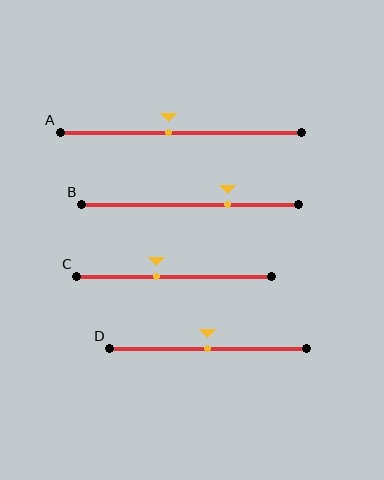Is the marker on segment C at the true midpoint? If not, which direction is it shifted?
No, the marker on segment C is shifted to the left by about 9% of the segment length.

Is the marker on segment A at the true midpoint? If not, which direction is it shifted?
No, the marker on segment A is shifted to the left by about 5% of the segment length.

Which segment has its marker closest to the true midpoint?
Segment D has its marker closest to the true midpoint.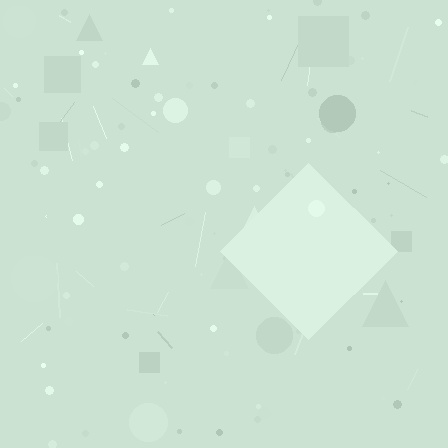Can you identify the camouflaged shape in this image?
The camouflaged shape is a diamond.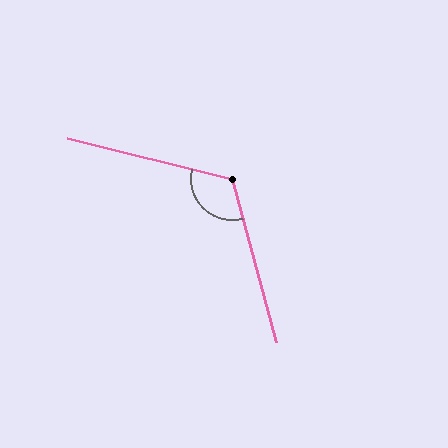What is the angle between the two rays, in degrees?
Approximately 119 degrees.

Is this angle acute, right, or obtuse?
It is obtuse.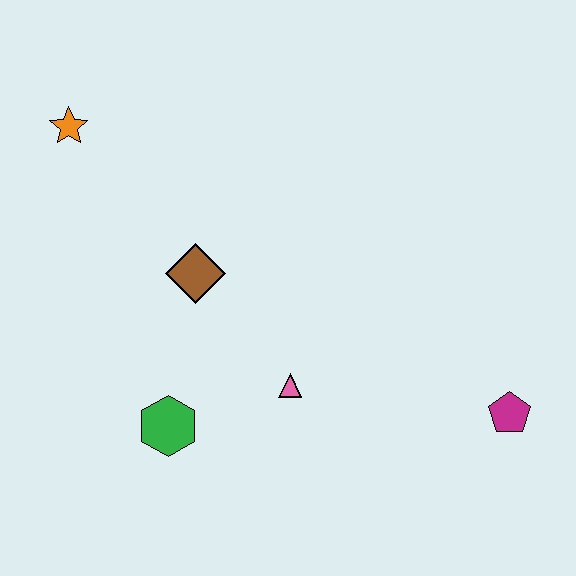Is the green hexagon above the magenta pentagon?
No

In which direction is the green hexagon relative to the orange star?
The green hexagon is below the orange star.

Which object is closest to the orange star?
The brown diamond is closest to the orange star.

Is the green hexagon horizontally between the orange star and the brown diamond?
Yes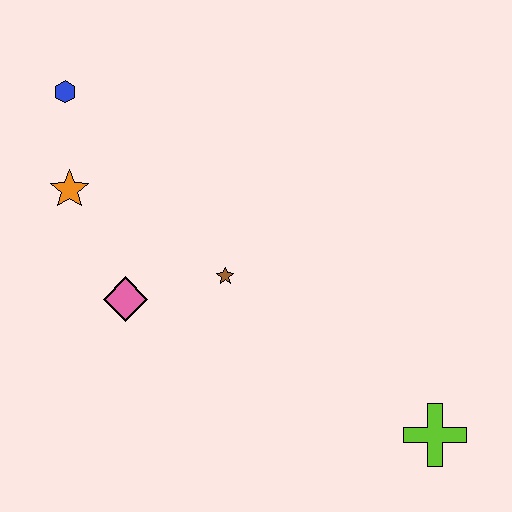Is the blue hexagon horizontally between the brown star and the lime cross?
No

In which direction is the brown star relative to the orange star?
The brown star is to the right of the orange star.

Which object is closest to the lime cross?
The brown star is closest to the lime cross.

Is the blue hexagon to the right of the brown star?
No